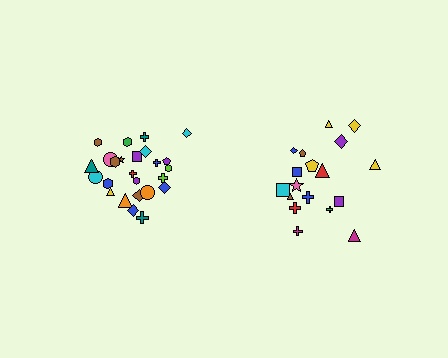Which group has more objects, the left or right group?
The left group.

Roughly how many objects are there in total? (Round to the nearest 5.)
Roughly 45 objects in total.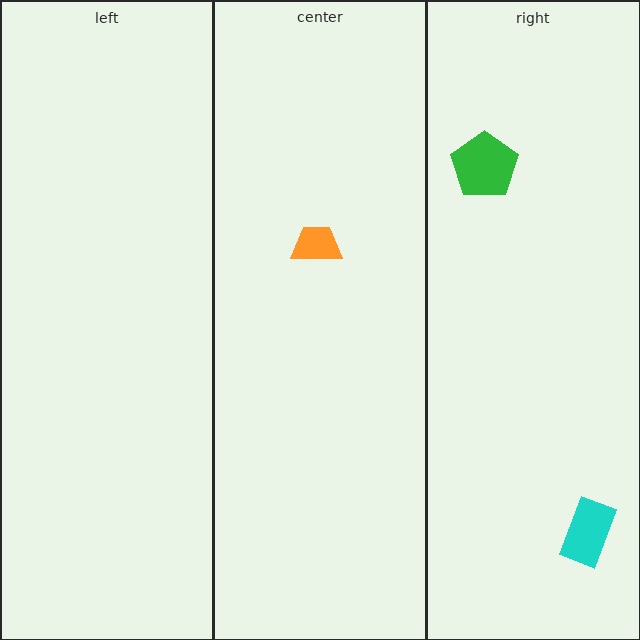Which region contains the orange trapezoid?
The center region.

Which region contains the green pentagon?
The right region.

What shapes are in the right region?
The cyan rectangle, the green pentagon.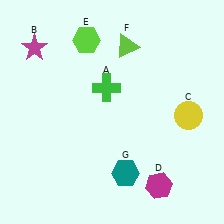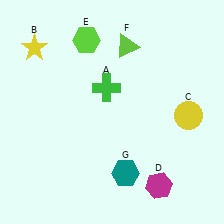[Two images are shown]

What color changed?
The star (B) changed from magenta in Image 1 to yellow in Image 2.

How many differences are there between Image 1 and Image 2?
There is 1 difference between the two images.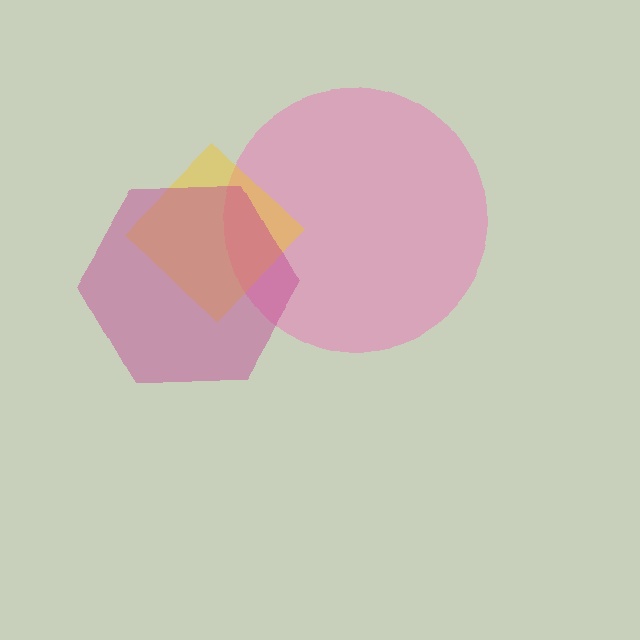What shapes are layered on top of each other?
The layered shapes are: a pink circle, a yellow diamond, a magenta hexagon.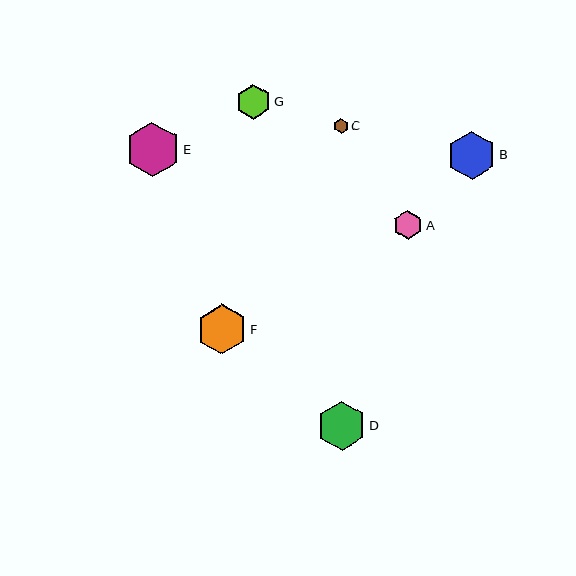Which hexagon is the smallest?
Hexagon C is the smallest with a size of approximately 15 pixels.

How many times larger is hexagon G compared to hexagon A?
Hexagon G is approximately 1.2 times the size of hexagon A.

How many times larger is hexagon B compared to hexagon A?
Hexagon B is approximately 1.7 times the size of hexagon A.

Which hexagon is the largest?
Hexagon E is the largest with a size of approximately 54 pixels.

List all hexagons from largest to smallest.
From largest to smallest: E, F, D, B, G, A, C.